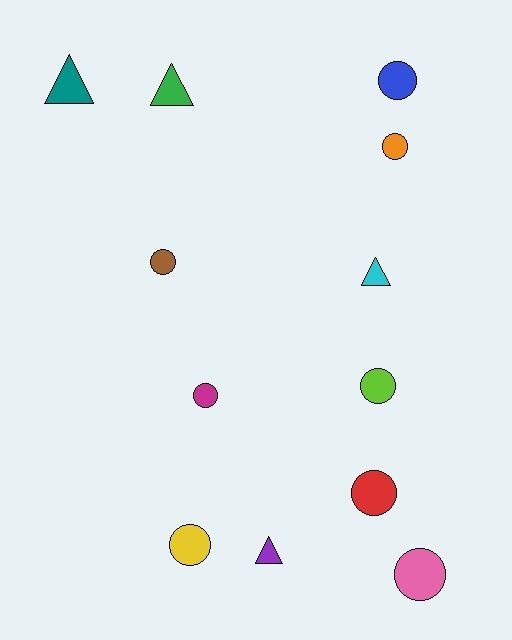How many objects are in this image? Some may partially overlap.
There are 12 objects.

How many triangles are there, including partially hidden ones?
There are 4 triangles.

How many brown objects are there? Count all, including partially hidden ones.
There is 1 brown object.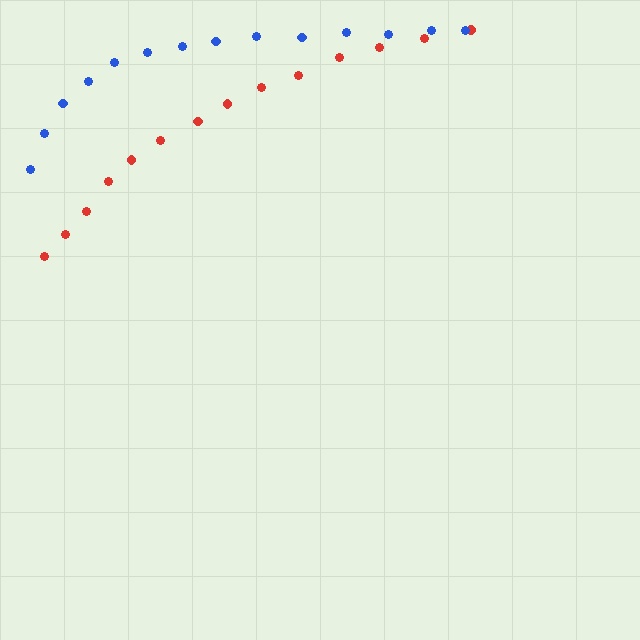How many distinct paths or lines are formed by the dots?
There are 2 distinct paths.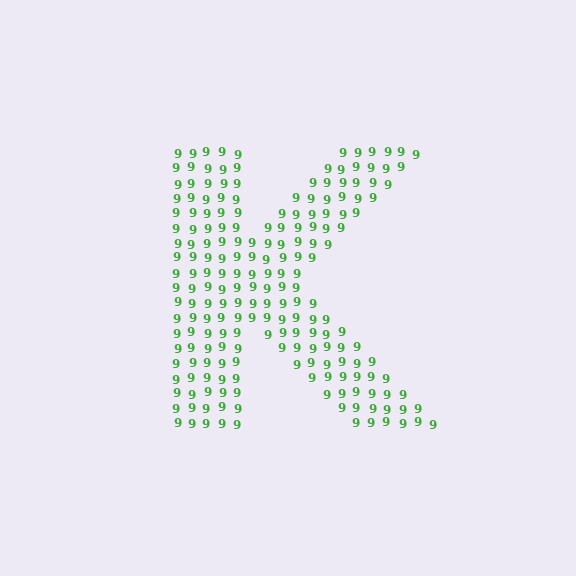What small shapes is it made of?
It is made of small digit 9's.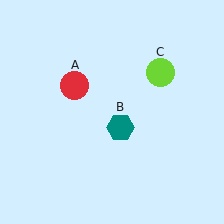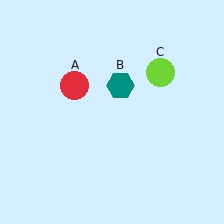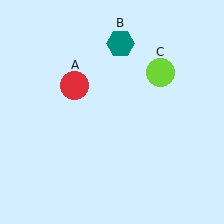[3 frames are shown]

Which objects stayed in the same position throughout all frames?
Red circle (object A) and lime circle (object C) remained stationary.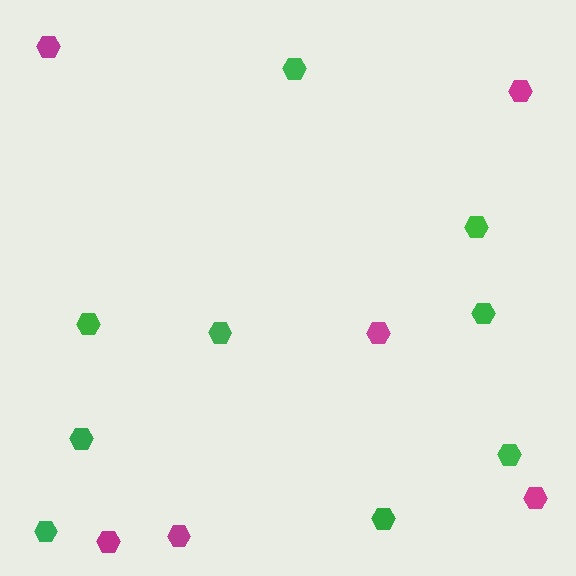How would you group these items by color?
There are 2 groups: one group of green hexagons (9) and one group of magenta hexagons (6).